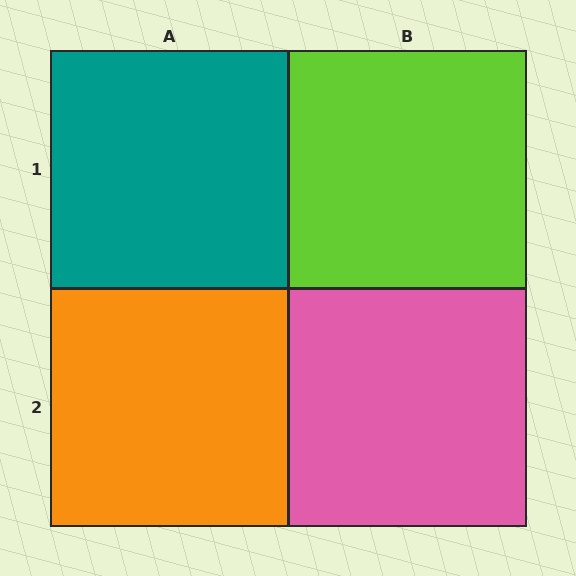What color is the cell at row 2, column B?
Pink.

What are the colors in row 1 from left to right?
Teal, lime.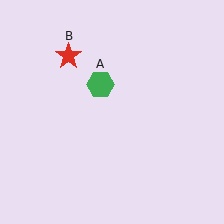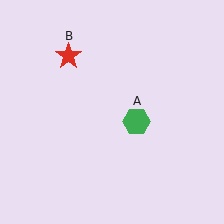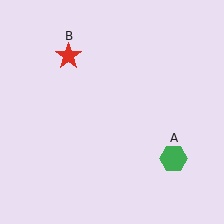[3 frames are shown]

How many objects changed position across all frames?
1 object changed position: green hexagon (object A).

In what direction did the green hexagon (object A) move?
The green hexagon (object A) moved down and to the right.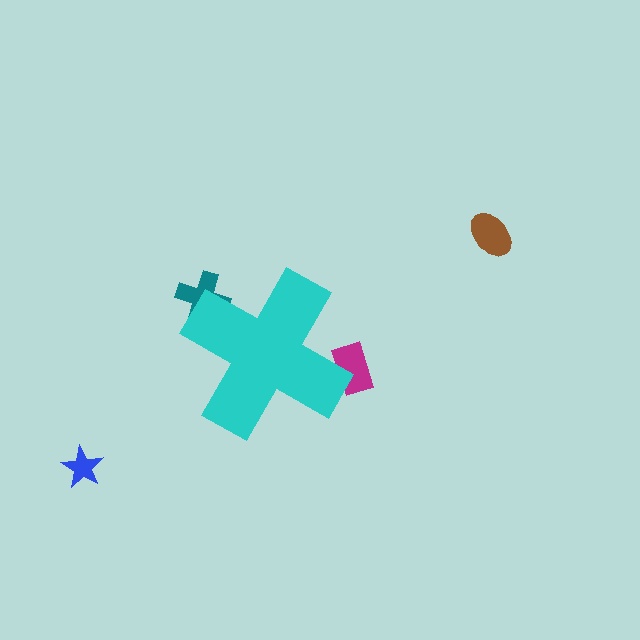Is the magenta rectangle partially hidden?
Yes, the magenta rectangle is partially hidden behind the cyan cross.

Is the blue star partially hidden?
No, the blue star is fully visible.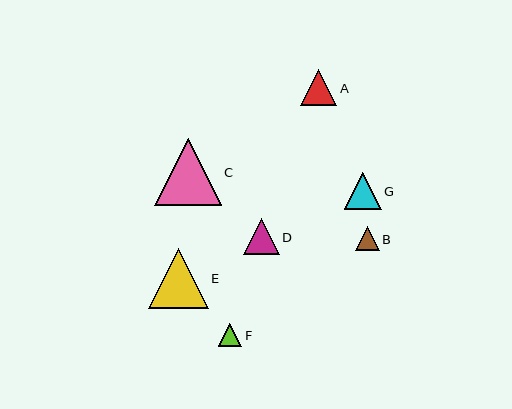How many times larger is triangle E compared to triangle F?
Triangle E is approximately 2.5 times the size of triangle F.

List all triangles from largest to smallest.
From largest to smallest: C, E, G, A, D, B, F.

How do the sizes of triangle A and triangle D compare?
Triangle A and triangle D are approximately the same size.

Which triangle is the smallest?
Triangle F is the smallest with a size of approximately 23 pixels.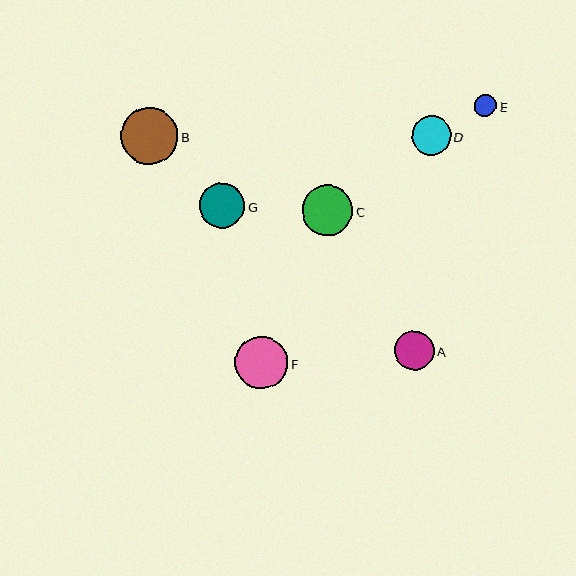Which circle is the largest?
Circle B is the largest with a size of approximately 57 pixels.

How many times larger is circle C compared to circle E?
Circle C is approximately 2.3 times the size of circle E.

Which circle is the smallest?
Circle E is the smallest with a size of approximately 22 pixels.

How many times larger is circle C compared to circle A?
Circle C is approximately 1.3 times the size of circle A.